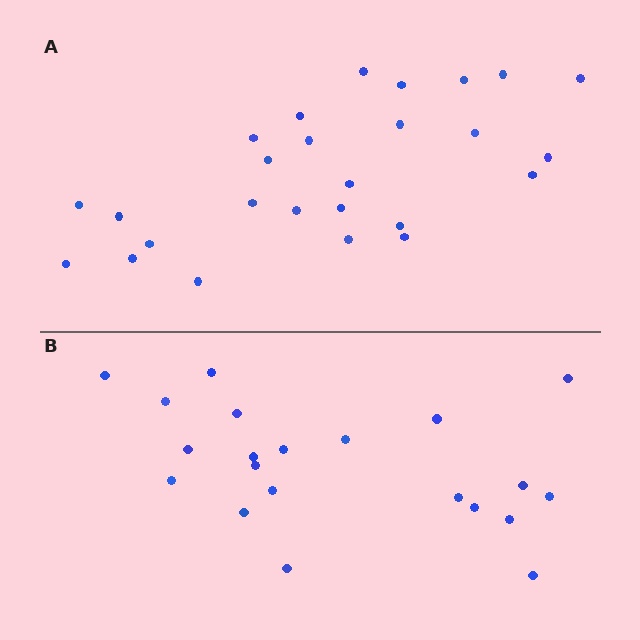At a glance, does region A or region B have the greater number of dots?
Region A (the top region) has more dots.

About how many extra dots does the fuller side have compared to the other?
Region A has about 5 more dots than region B.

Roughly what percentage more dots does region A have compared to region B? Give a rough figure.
About 25% more.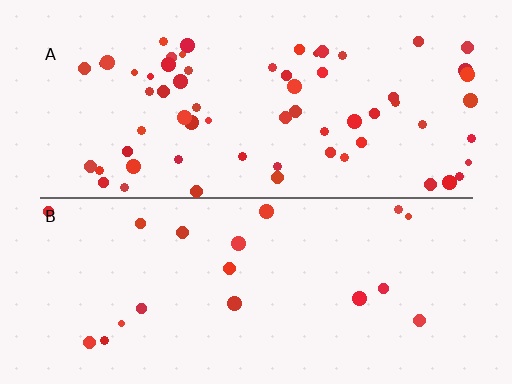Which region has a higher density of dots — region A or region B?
A (the top).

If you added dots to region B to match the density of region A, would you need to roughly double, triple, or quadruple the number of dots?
Approximately triple.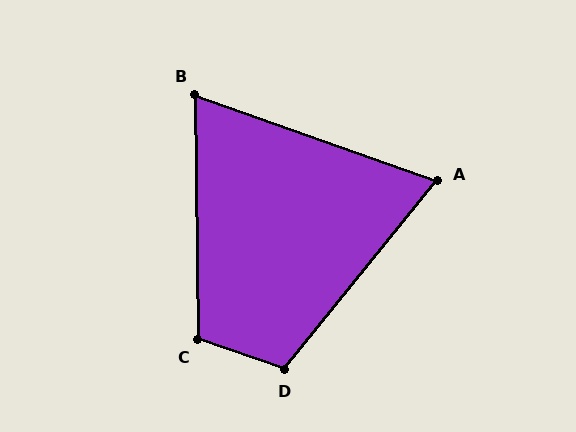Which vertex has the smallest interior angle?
B, at approximately 70 degrees.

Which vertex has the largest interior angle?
D, at approximately 110 degrees.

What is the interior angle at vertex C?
Approximately 110 degrees (obtuse).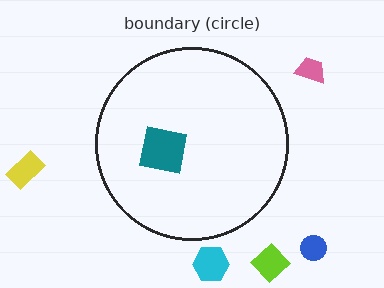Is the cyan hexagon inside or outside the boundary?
Outside.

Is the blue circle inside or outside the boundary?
Outside.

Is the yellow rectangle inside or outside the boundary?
Outside.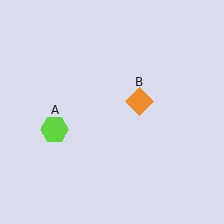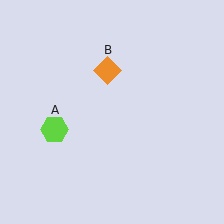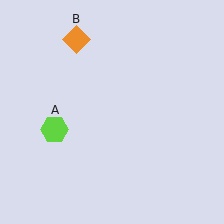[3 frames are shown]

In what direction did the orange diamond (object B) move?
The orange diamond (object B) moved up and to the left.